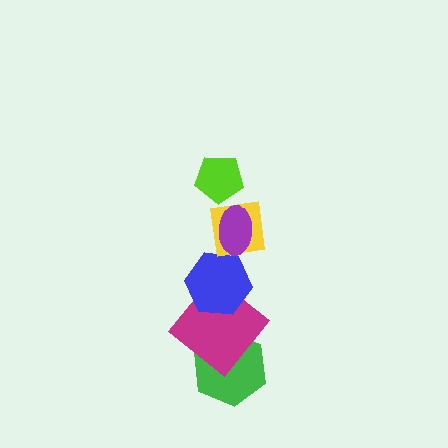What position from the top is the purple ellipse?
The purple ellipse is 2nd from the top.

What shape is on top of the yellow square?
The purple ellipse is on top of the yellow square.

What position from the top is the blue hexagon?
The blue hexagon is 4th from the top.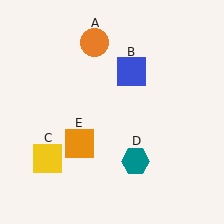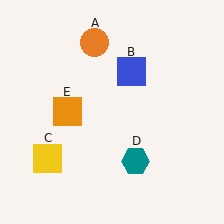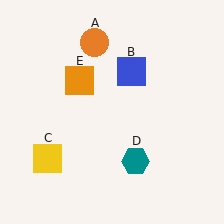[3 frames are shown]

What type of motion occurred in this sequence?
The orange square (object E) rotated clockwise around the center of the scene.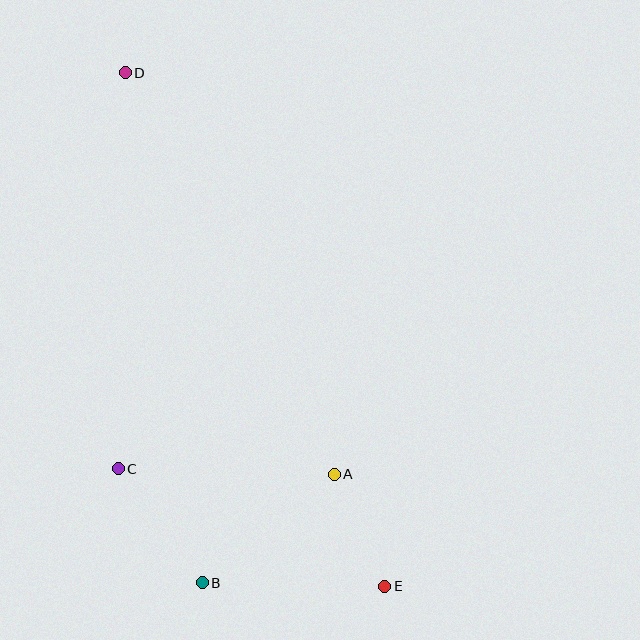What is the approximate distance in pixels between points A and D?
The distance between A and D is approximately 453 pixels.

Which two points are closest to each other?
Points A and E are closest to each other.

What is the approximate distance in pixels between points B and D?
The distance between B and D is approximately 516 pixels.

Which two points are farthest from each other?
Points D and E are farthest from each other.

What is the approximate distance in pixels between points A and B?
The distance between A and B is approximately 171 pixels.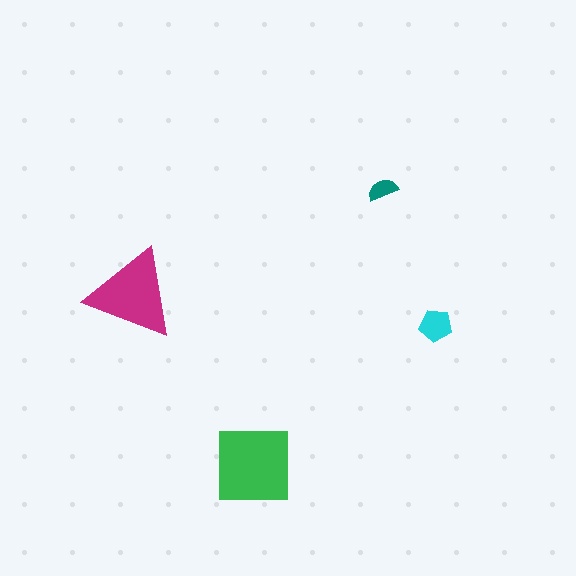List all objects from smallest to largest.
The teal semicircle, the cyan pentagon, the magenta triangle, the green square.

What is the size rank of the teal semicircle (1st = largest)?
4th.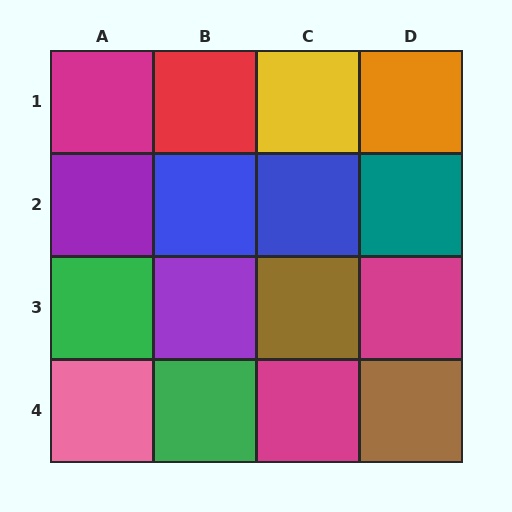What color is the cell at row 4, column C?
Magenta.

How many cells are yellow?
1 cell is yellow.